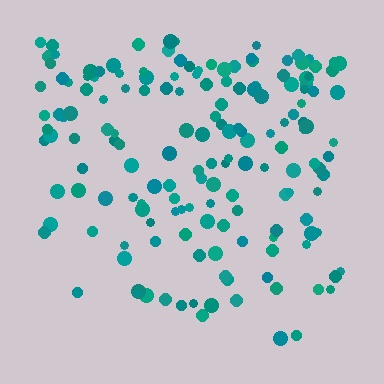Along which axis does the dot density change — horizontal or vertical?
Vertical.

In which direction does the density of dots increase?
From bottom to top, with the top side densest.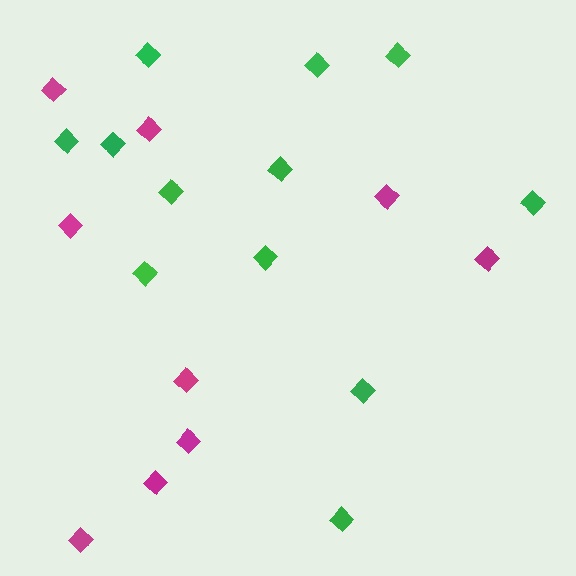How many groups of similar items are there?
There are 2 groups: one group of magenta diamonds (9) and one group of green diamonds (12).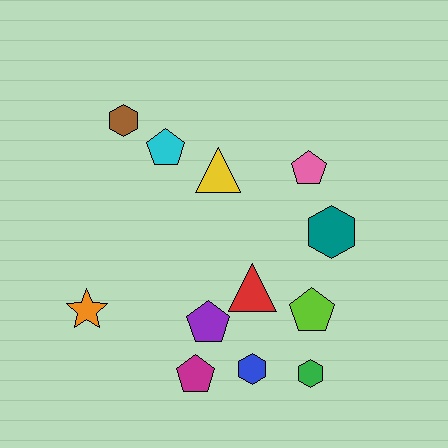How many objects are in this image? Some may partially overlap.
There are 12 objects.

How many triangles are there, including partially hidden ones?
There are 2 triangles.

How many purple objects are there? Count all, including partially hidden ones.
There is 1 purple object.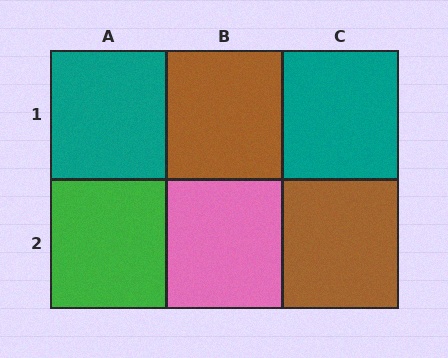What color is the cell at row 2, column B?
Pink.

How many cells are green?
1 cell is green.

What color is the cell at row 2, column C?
Brown.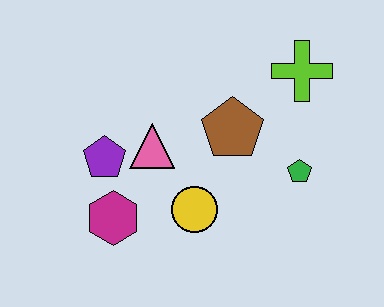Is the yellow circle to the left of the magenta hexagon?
No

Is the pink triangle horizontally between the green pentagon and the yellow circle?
No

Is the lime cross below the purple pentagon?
No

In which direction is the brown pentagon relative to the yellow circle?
The brown pentagon is above the yellow circle.